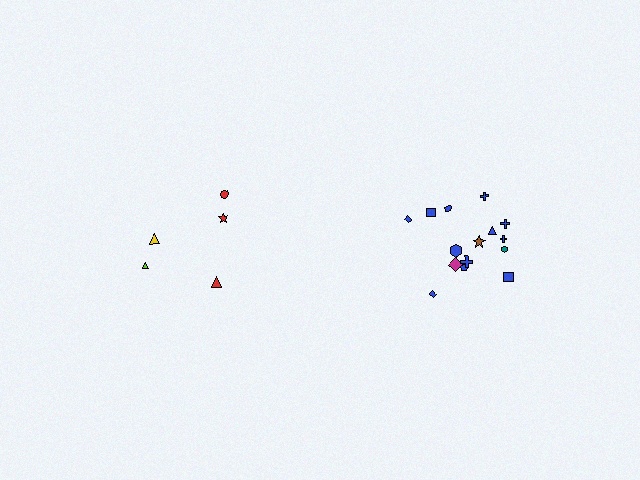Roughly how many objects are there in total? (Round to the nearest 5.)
Roughly 20 objects in total.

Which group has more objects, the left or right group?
The right group.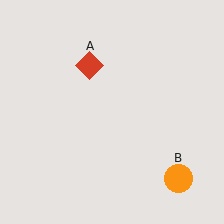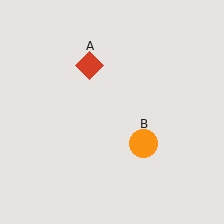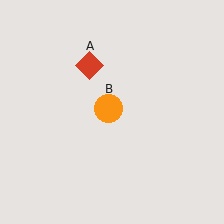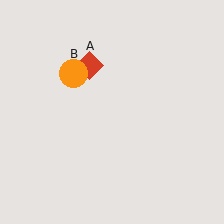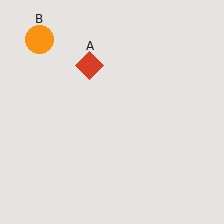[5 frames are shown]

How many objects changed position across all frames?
1 object changed position: orange circle (object B).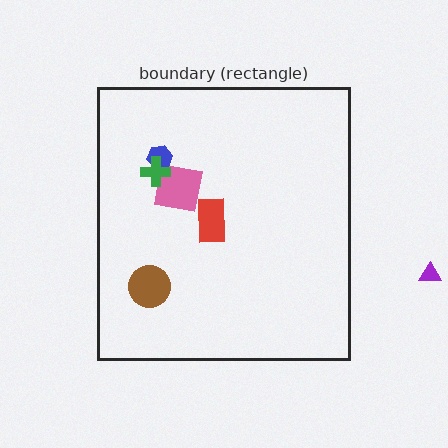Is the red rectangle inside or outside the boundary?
Inside.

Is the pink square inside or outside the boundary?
Inside.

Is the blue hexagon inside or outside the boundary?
Inside.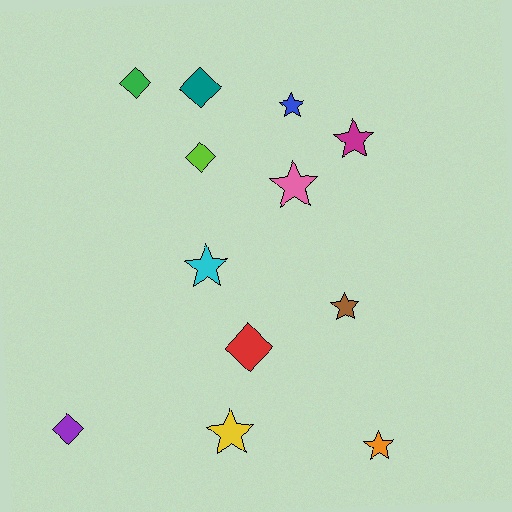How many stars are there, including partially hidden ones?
There are 7 stars.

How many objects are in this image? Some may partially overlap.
There are 12 objects.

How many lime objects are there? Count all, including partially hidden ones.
There is 1 lime object.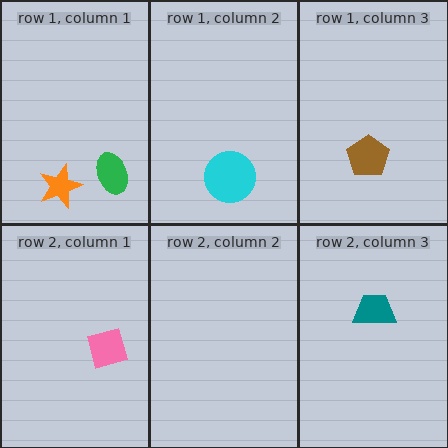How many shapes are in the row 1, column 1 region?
2.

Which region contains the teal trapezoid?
The row 2, column 3 region.